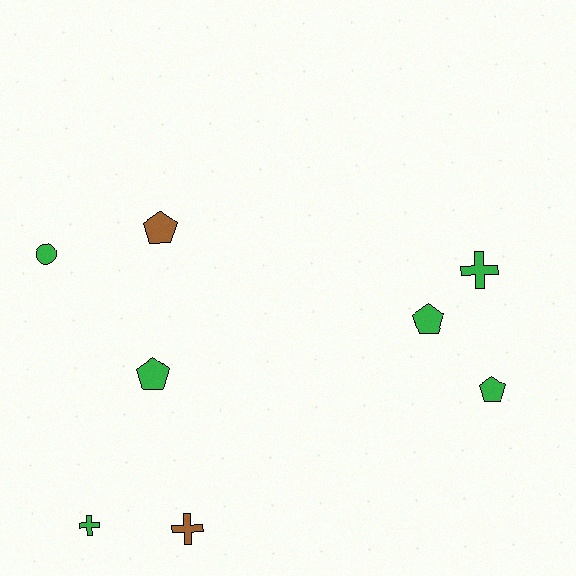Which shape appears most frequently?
Pentagon, with 4 objects.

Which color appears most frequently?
Green, with 6 objects.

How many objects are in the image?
There are 8 objects.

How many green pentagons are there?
There are 3 green pentagons.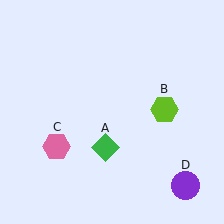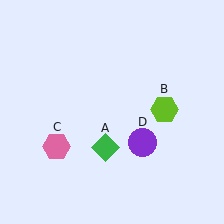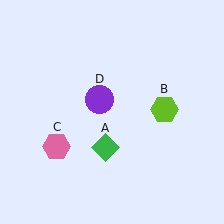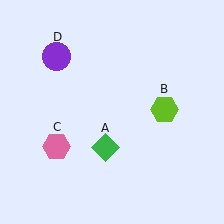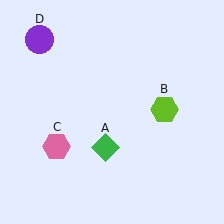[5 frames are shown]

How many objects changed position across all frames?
1 object changed position: purple circle (object D).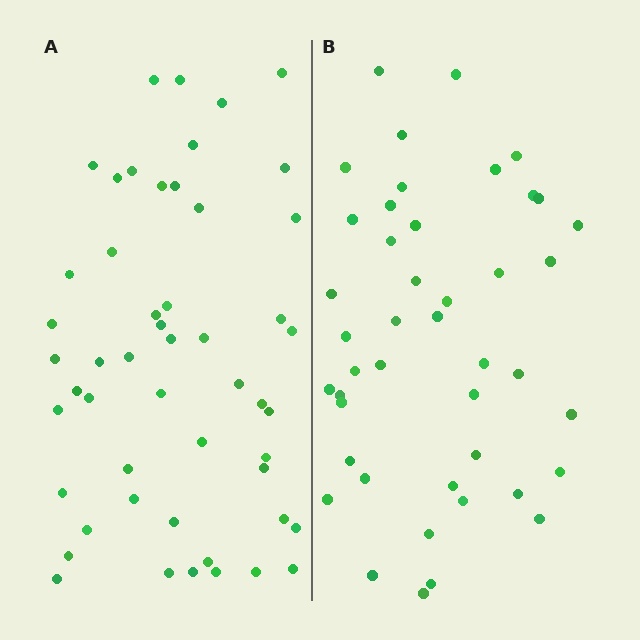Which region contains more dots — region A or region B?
Region A (the left region) has more dots.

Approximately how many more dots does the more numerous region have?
Region A has roughly 8 or so more dots than region B.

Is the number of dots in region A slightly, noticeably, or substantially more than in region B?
Region A has only slightly more — the two regions are fairly close. The ratio is roughly 1.2 to 1.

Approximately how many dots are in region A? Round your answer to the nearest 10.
About 50 dots. (The exact count is 51, which rounds to 50.)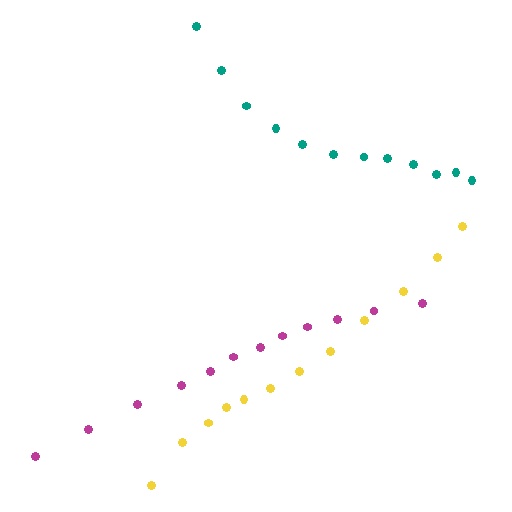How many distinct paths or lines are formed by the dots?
There are 3 distinct paths.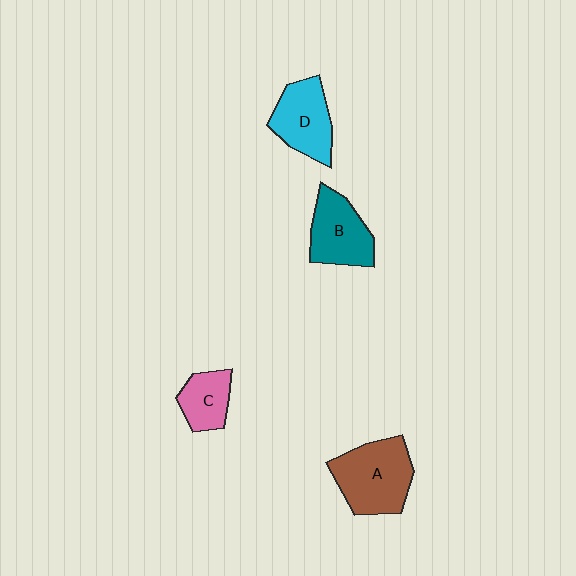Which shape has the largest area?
Shape A (brown).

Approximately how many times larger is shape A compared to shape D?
Approximately 1.3 times.